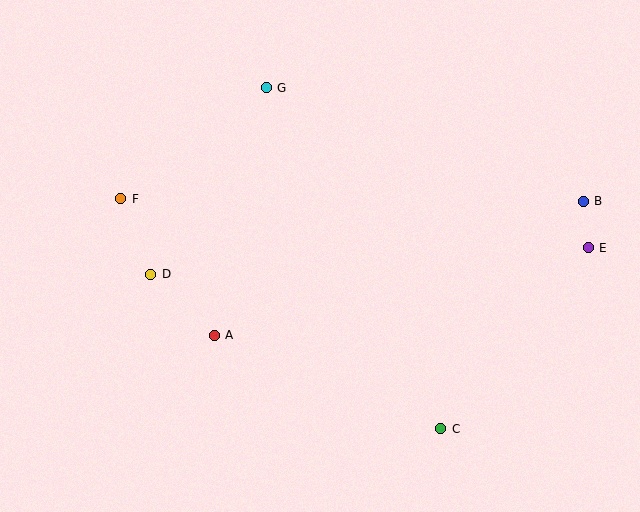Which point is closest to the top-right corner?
Point B is closest to the top-right corner.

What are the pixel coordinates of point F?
Point F is at (121, 199).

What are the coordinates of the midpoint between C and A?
The midpoint between C and A is at (328, 382).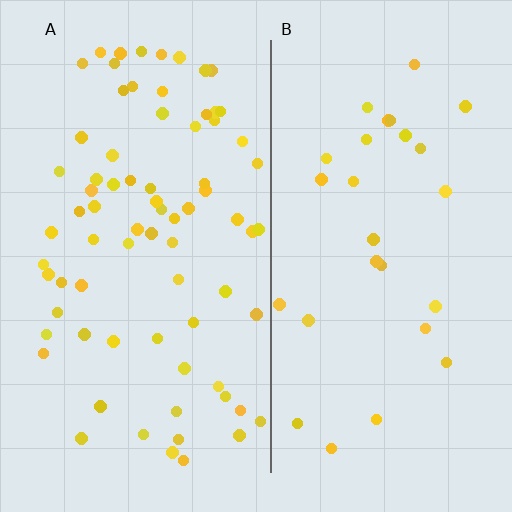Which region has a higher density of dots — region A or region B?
A (the left).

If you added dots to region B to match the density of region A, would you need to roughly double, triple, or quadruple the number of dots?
Approximately triple.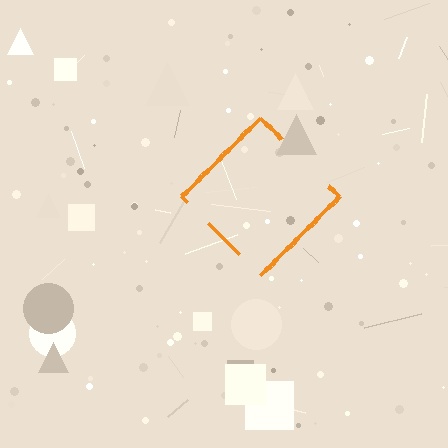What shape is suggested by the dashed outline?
The dashed outline suggests a diamond.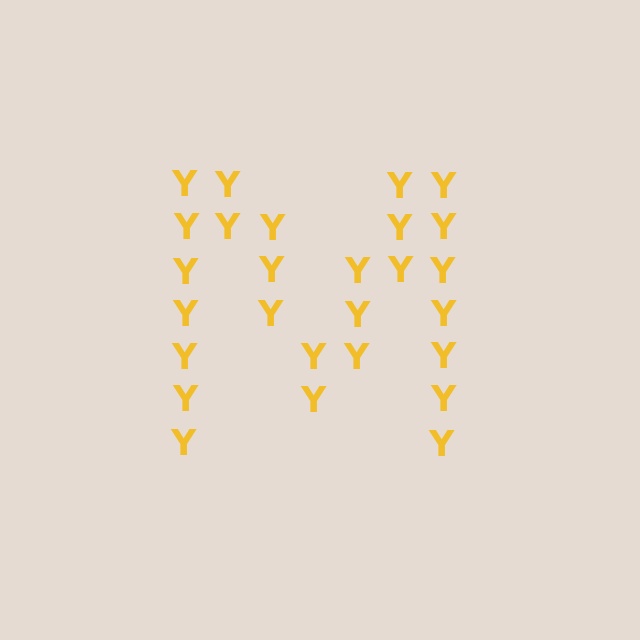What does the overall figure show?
The overall figure shows the letter M.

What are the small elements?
The small elements are letter Y's.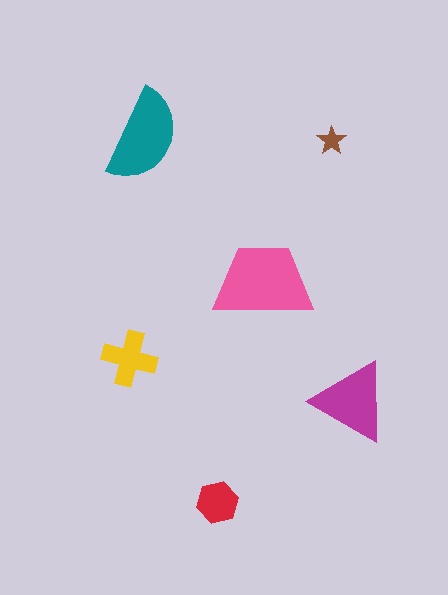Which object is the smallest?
The brown star.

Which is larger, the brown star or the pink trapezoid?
The pink trapezoid.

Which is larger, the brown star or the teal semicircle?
The teal semicircle.